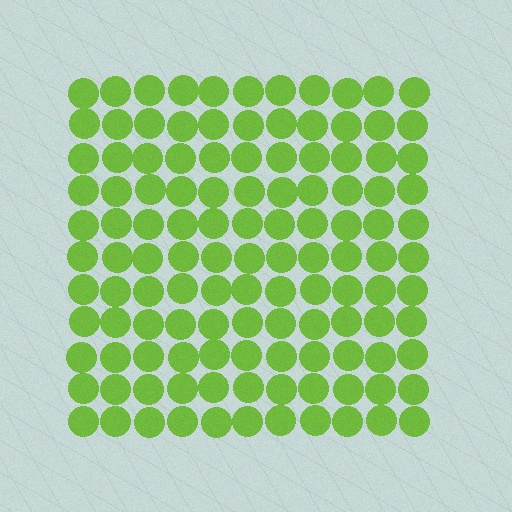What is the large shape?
The large shape is a square.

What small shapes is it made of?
It is made of small circles.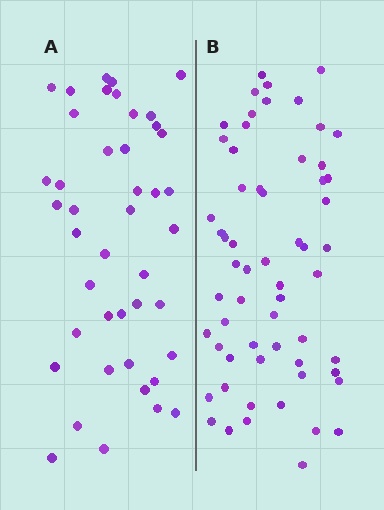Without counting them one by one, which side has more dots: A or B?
Region B (the right region) has more dots.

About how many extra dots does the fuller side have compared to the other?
Region B has approximately 15 more dots than region A.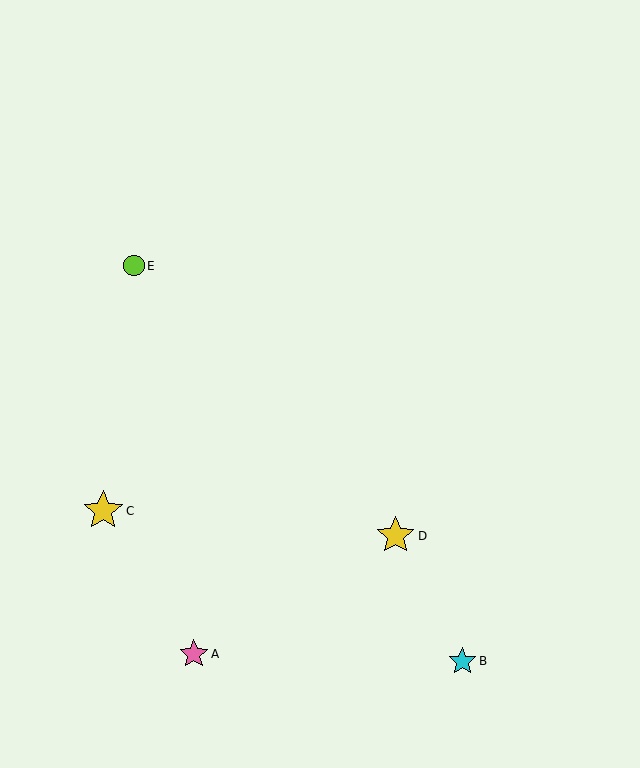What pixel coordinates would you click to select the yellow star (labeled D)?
Click at (396, 536) to select the yellow star D.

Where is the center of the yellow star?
The center of the yellow star is at (396, 536).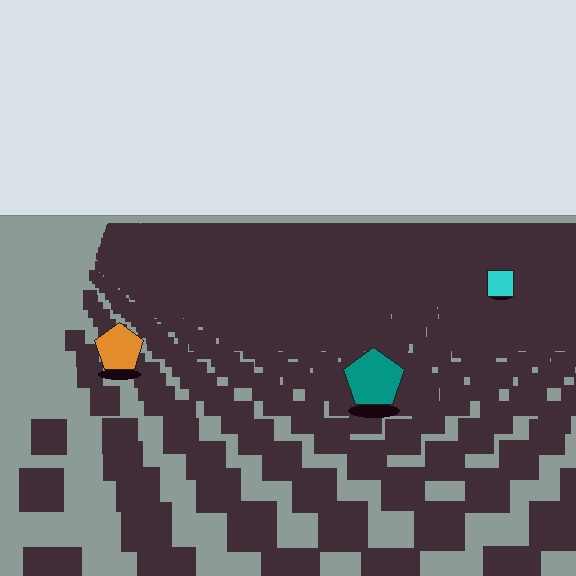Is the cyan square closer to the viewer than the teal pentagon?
No. The teal pentagon is closer — you can tell from the texture gradient: the ground texture is coarser near it.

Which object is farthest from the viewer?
The cyan square is farthest from the viewer. It appears smaller and the ground texture around it is denser.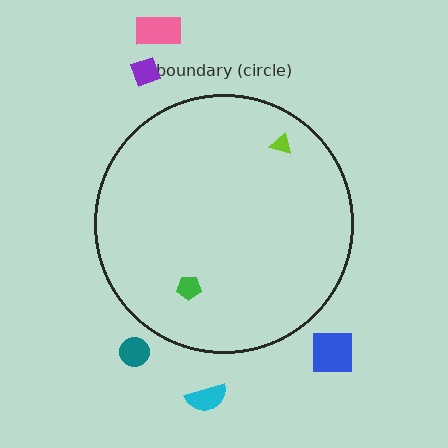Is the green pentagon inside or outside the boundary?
Inside.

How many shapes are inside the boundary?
2 inside, 5 outside.